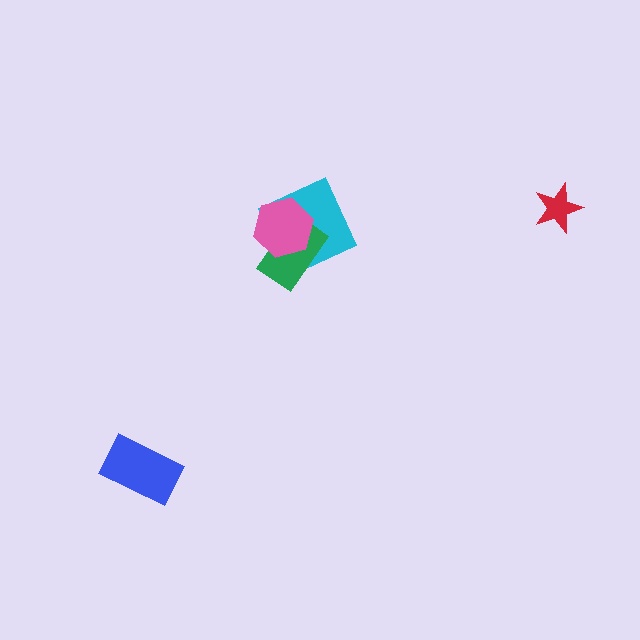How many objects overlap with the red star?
0 objects overlap with the red star.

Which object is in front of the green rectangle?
The pink hexagon is in front of the green rectangle.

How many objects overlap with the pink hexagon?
2 objects overlap with the pink hexagon.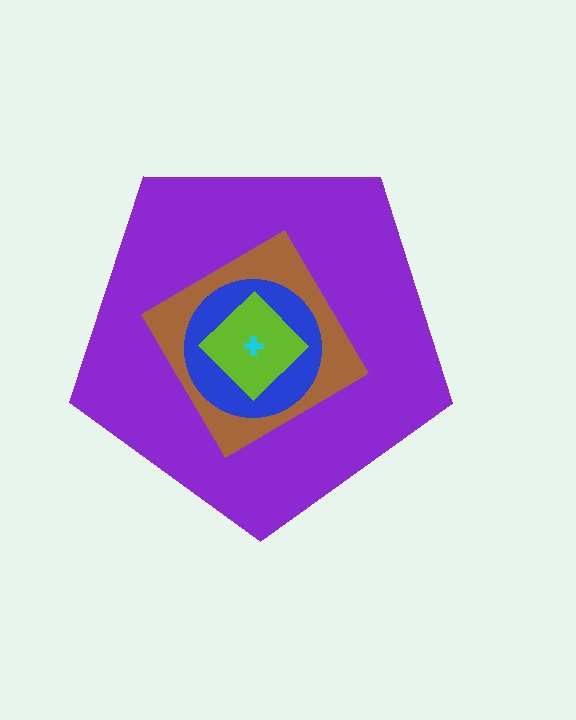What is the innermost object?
The cyan cross.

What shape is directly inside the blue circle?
The lime diamond.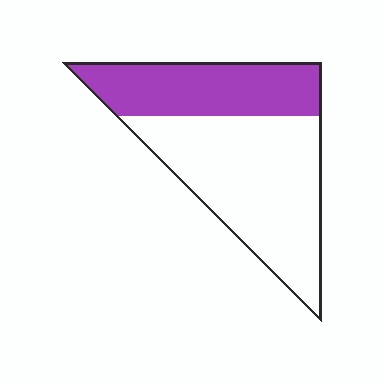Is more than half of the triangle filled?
No.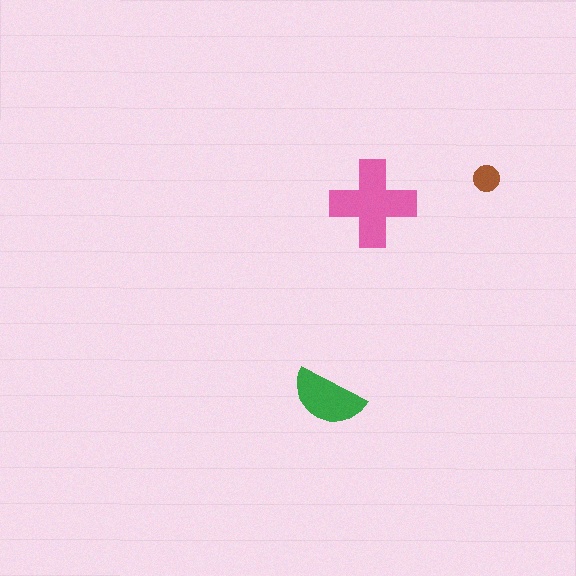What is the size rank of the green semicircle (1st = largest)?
2nd.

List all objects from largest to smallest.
The pink cross, the green semicircle, the brown circle.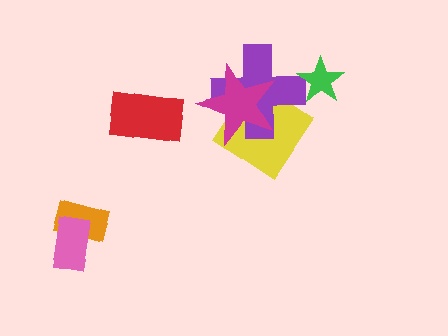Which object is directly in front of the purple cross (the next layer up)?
The magenta star is directly in front of the purple cross.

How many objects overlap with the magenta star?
2 objects overlap with the magenta star.